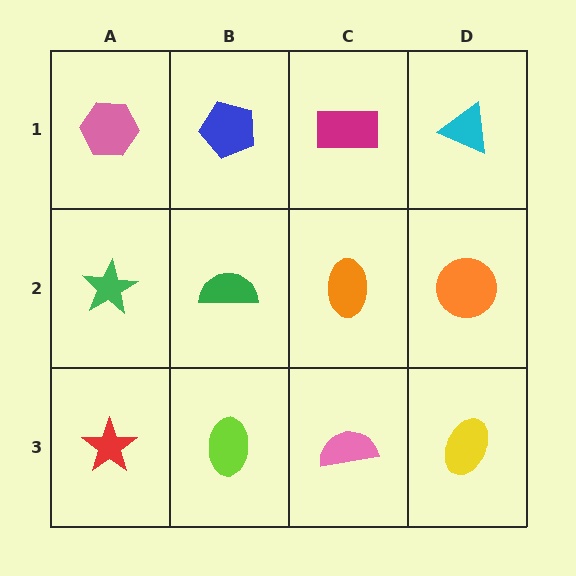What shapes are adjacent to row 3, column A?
A green star (row 2, column A), a lime ellipse (row 3, column B).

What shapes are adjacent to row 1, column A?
A green star (row 2, column A), a blue pentagon (row 1, column B).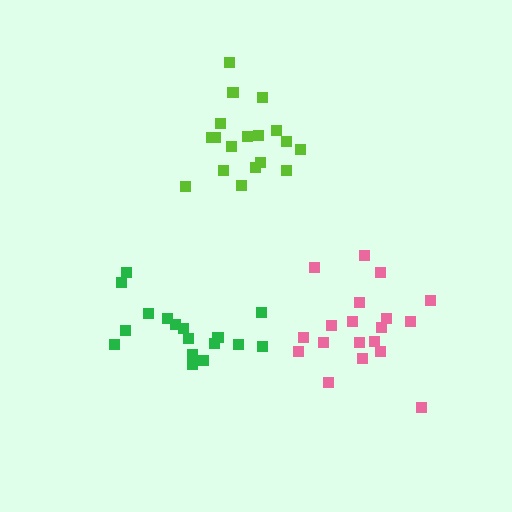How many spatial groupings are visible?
There are 3 spatial groupings.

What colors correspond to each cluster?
The clusters are colored: green, lime, pink.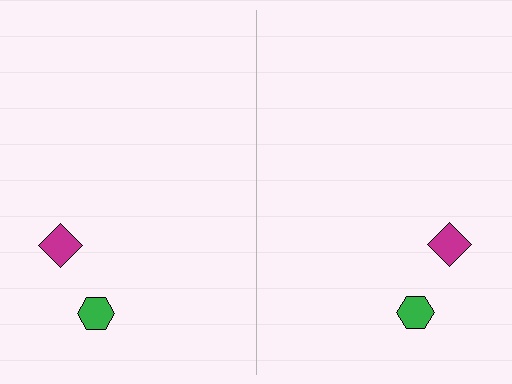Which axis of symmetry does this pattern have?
The pattern has a vertical axis of symmetry running through the center of the image.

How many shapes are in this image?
There are 4 shapes in this image.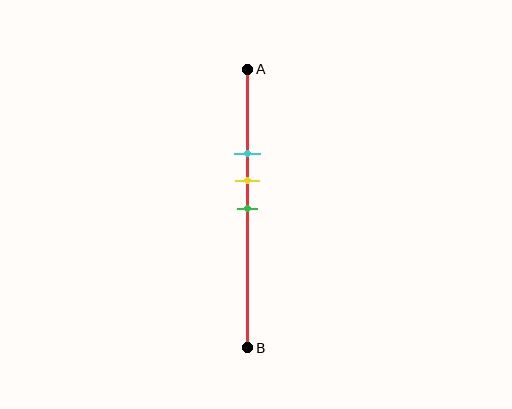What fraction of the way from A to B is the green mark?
The green mark is approximately 50% (0.5) of the way from A to B.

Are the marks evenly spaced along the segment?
Yes, the marks are approximately evenly spaced.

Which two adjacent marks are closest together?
The yellow and green marks are the closest adjacent pair.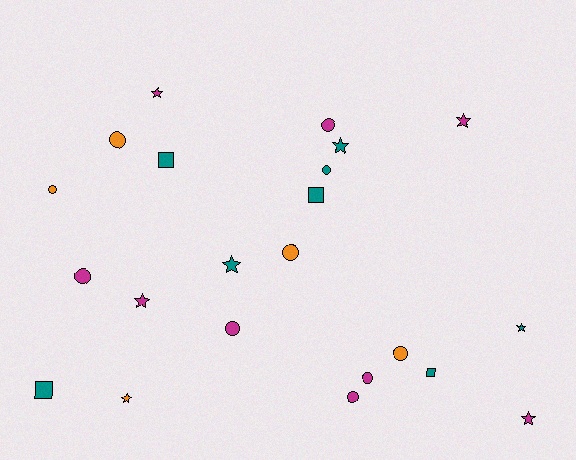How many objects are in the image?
There are 22 objects.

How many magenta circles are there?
There are 5 magenta circles.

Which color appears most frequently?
Magenta, with 9 objects.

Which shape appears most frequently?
Circle, with 10 objects.